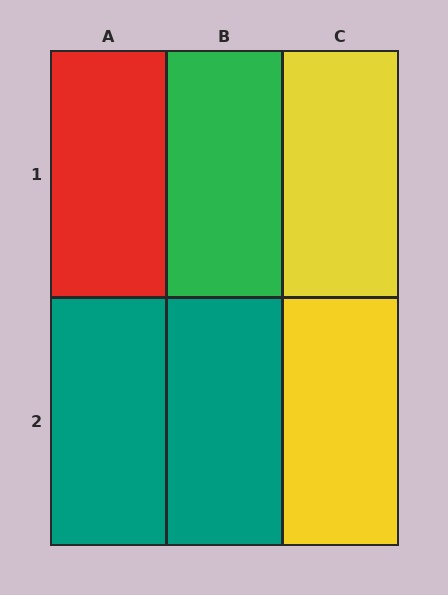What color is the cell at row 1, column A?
Red.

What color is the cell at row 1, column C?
Yellow.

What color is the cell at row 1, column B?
Green.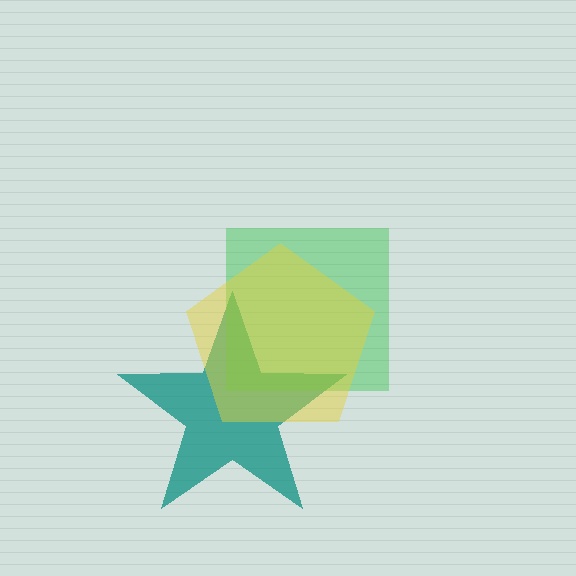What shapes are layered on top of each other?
The layered shapes are: a teal star, a green square, a yellow pentagon.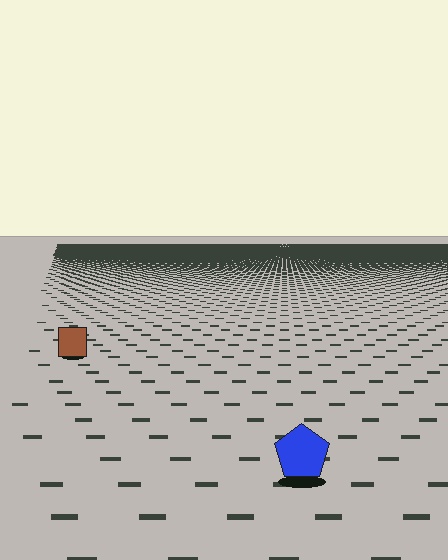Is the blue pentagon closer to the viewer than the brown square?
Yes. The blue pentagon is closer — you can tell from the texture gradient: the ground texture is coarser near it.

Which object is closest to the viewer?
The blue pentagon is closest. The texture marks near it are larger and more spread out.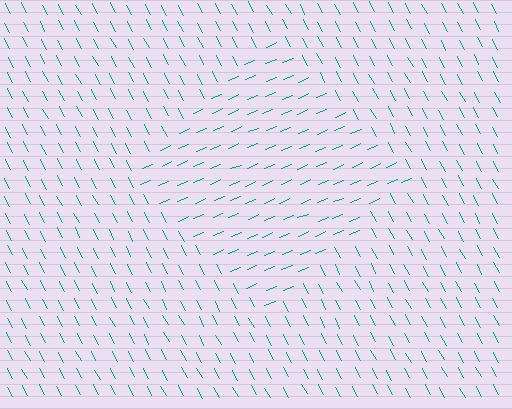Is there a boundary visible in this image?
Yes, there is a texture boundary formed by a change in line orientation.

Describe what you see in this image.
The image is filled with small teal line segments. A diamond region in the image has lines oriented differently from the surrounding lines, creating a visible texture boundary.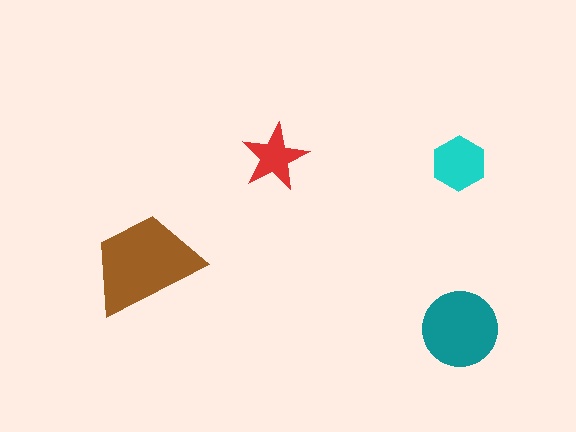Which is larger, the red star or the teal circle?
The teal circle.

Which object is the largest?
The brown trapezoid.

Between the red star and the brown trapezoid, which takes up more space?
The brown trapezoid.